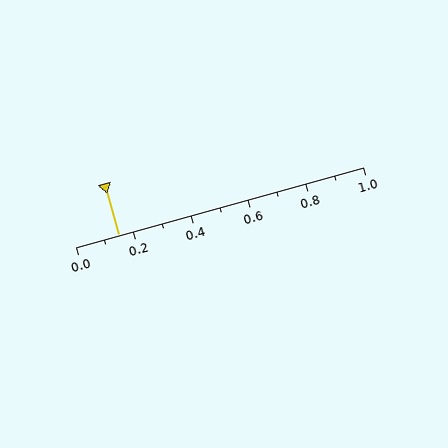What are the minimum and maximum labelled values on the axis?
The axis runs from 0.0 to 1.0.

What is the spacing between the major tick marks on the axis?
The major ticks are spaced 0.2 apart.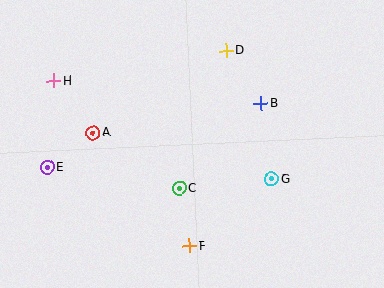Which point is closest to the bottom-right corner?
Point G is closest to the bottom-right corner.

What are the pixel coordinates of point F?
Point F is at (189, 246).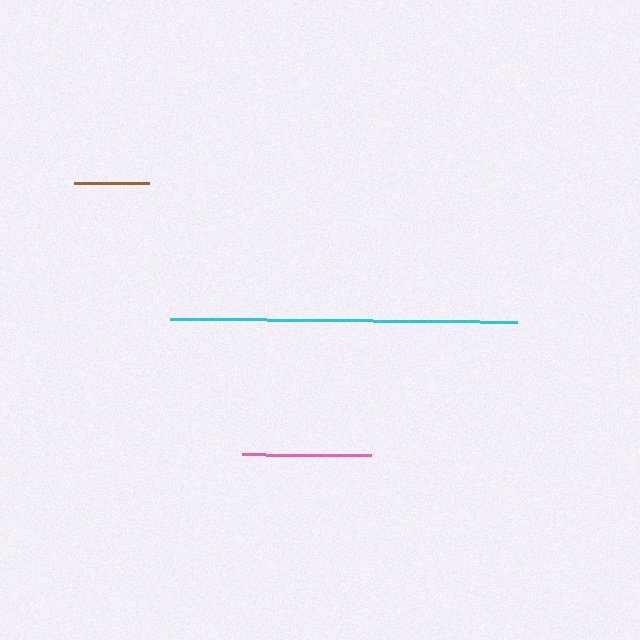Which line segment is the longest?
The cyan line is the longest at approximately 346 pixels.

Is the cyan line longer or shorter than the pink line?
The cyan line is longer than the pink line.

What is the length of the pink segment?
The pink segment is approximately 129 pixels long.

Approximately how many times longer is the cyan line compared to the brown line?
The cyan line is approximately 4.6 times the length of the brown line.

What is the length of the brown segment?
The brown segment is approximately 75 pixels long.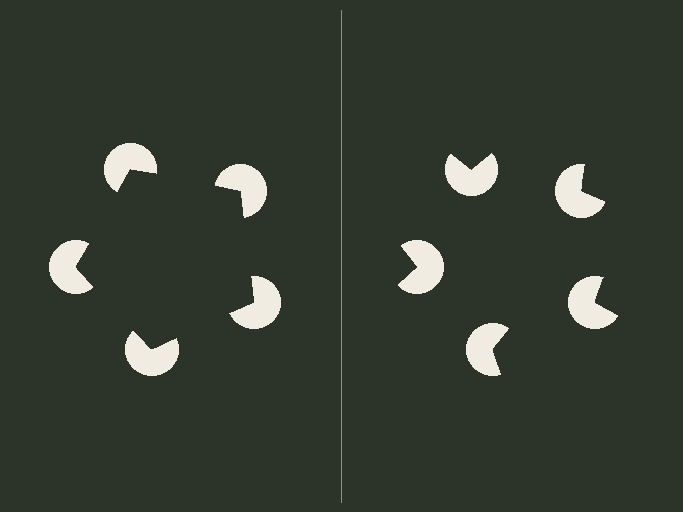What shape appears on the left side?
An illusory pentagon.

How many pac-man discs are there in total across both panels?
10 — 5 on each side.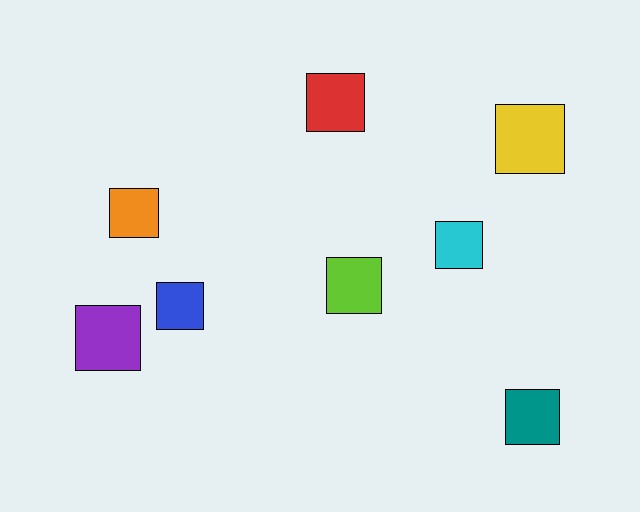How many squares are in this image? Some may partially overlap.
There are 8 squares.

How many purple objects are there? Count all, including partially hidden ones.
There is 1 purple object.